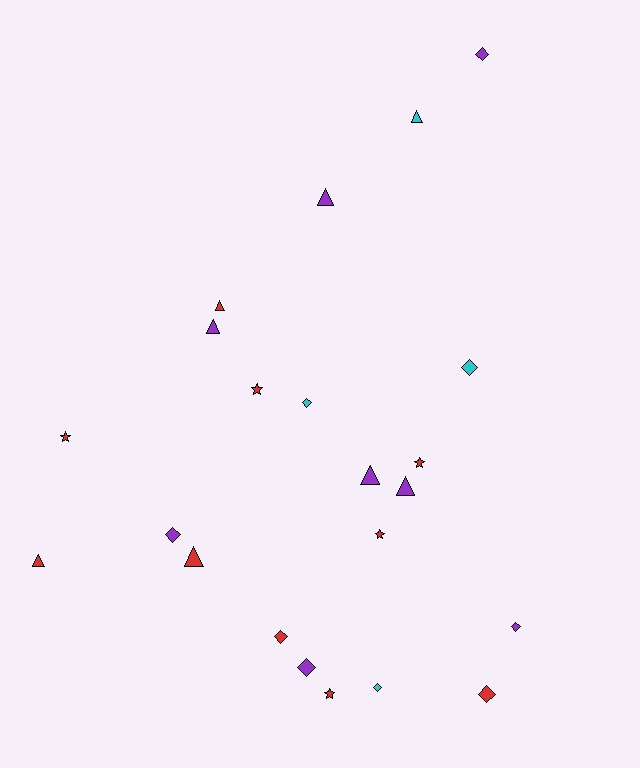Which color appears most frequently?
Red, with 10 objects.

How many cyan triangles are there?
There is 1 cyan triangle.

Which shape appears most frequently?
Diamond, with 9 objects.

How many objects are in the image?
There are 22 objects.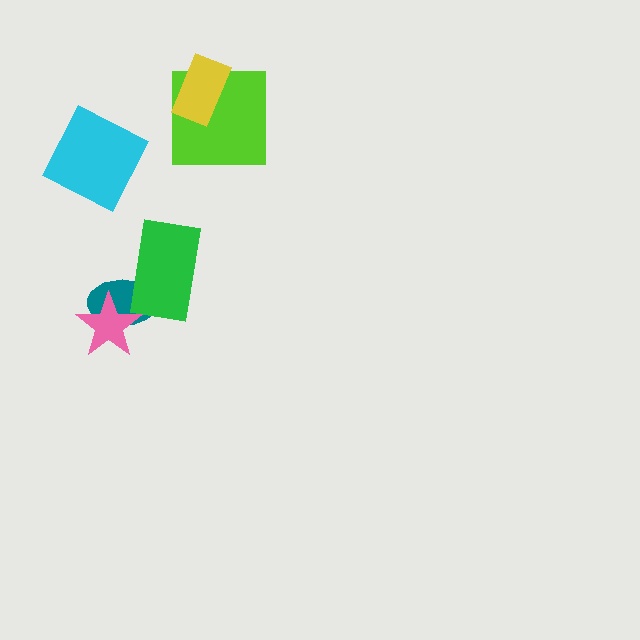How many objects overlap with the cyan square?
0 objects overlap with the cyan square.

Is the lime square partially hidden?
Yes, it is partially covered by another shape.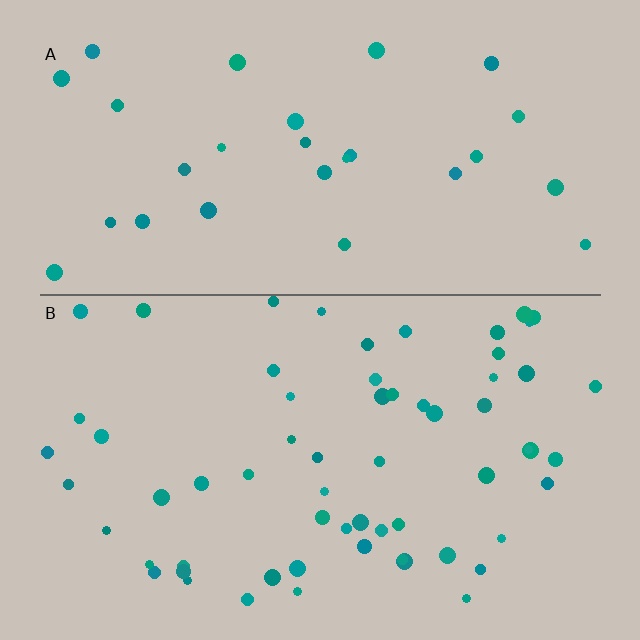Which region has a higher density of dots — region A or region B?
B (the bottom).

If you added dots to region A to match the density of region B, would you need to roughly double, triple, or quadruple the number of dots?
Approximately double.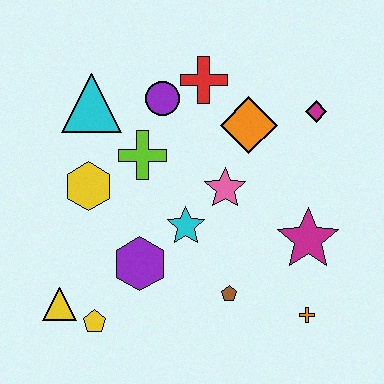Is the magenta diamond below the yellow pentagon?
No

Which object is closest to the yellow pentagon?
The yellow triangle is closest to the yellow pentagon.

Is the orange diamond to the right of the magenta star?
No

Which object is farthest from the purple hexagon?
The magenta diamond is farthest from the purple hexagon.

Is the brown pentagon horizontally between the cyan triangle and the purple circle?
No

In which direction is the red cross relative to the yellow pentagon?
The red cross is above the yellow pentagon.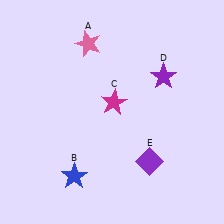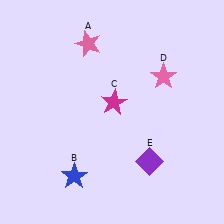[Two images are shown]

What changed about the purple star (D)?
In Image 1, D is purple. In Image 2, it changed to pink.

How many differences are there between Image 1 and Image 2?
There is 1 difference between the two images.